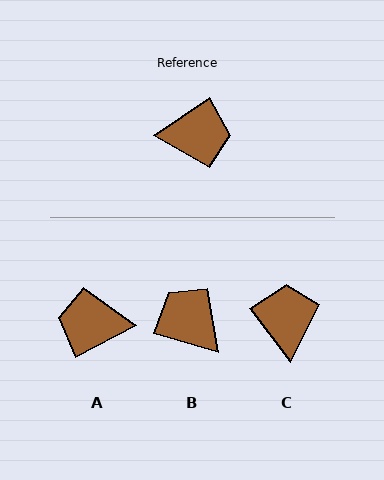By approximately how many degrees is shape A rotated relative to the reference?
Approximately 173 degrees counter-clockwise.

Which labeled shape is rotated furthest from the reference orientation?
A, about 173 degrees away.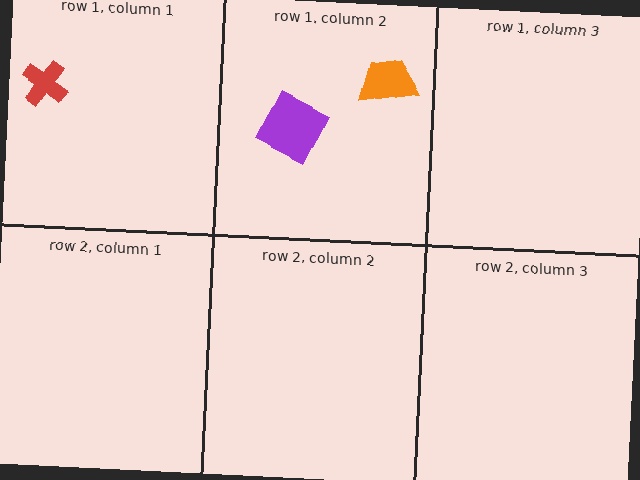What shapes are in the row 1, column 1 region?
The red cross.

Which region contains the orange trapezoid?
The row 1, column 2 region.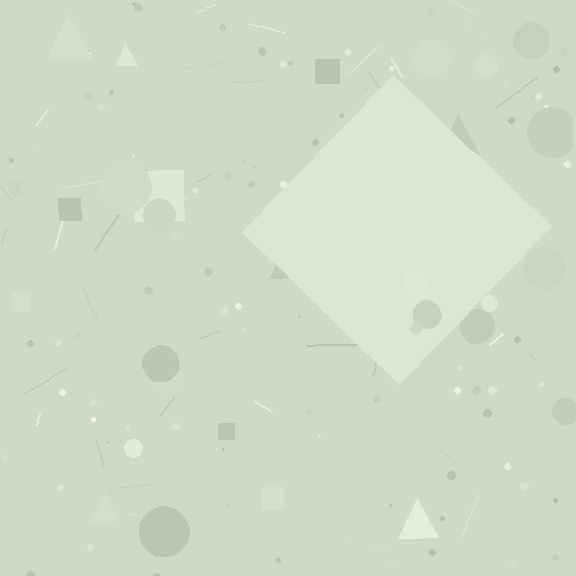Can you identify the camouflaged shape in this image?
The camouflaged shape is a diamond.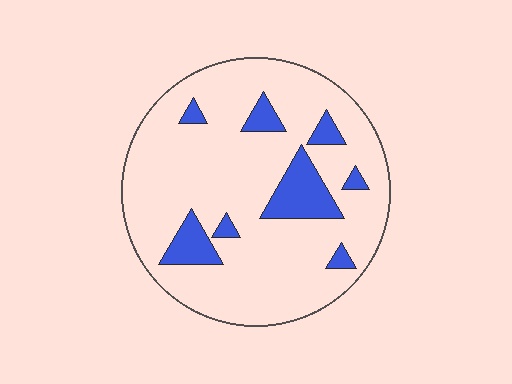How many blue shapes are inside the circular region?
8.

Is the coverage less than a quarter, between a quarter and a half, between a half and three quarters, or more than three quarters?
Less than a quarter.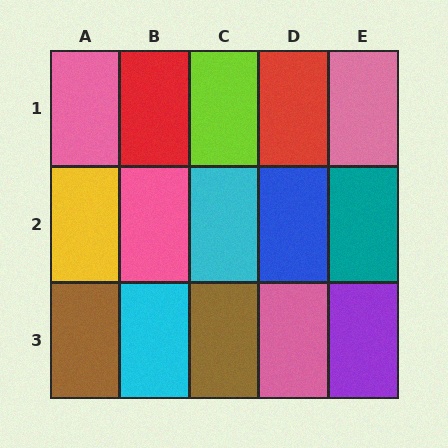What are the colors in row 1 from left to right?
Pink, red, lime, red, pink.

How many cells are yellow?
1 cell is yellow.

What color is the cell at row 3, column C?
Brown.